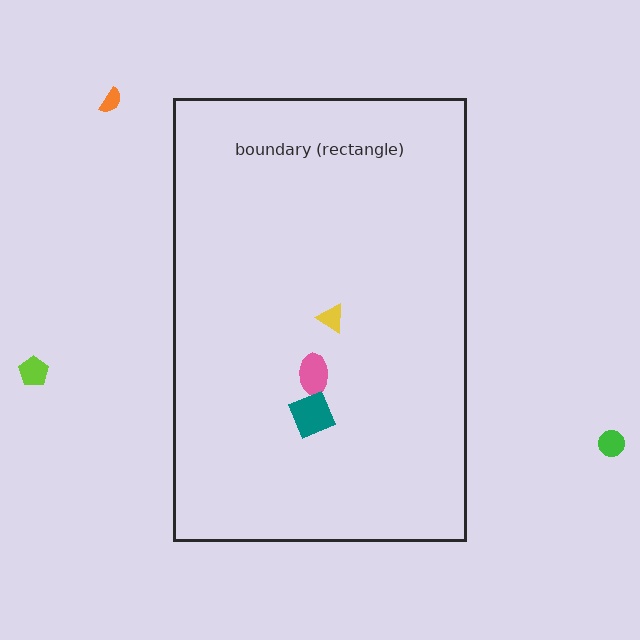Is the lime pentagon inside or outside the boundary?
Outside.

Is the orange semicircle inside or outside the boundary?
Outside.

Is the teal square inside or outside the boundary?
Inside.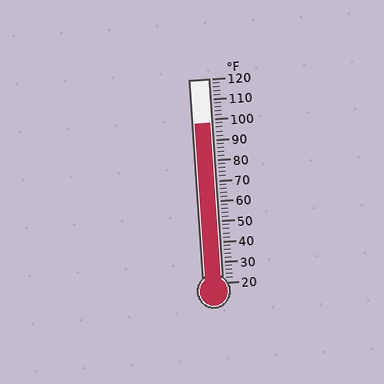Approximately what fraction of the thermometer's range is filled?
The thermometer is filled to approximately 80% of its range.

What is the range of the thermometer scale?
The thermometer scale ranges from 20°F to 120°F.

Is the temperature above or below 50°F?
The temperature is above 50°F.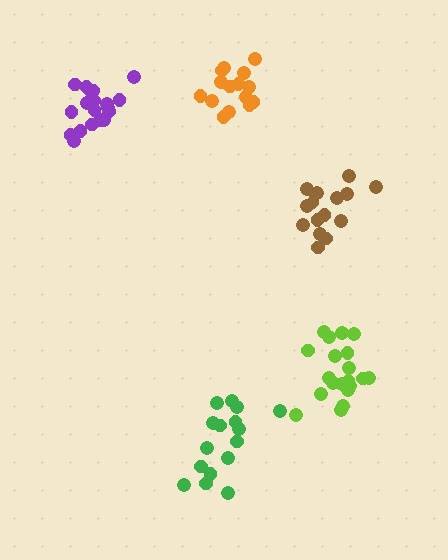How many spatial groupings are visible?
There are 5 spatial groupings.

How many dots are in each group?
Group 1: 17 dots, Group 2: 15 dots, Group 3: 16 dots, Group 4: 21 dots, Group 5: 19 dots (88 total).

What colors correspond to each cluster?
The clusters are colored: brown, orange, green, lime, purple.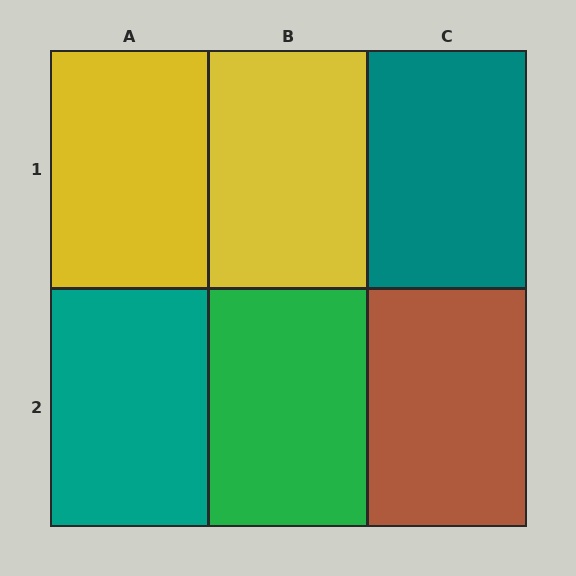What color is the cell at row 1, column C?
Teal.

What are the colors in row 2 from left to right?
Teal, green, brown.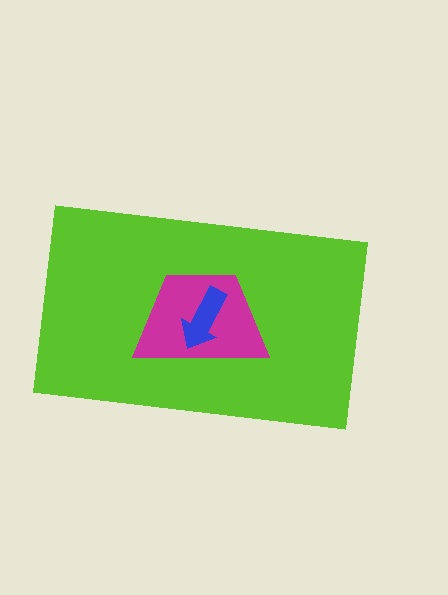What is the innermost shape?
The blue arrow.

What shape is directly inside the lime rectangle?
The magenta trapezoid.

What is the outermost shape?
The lime rectangle.